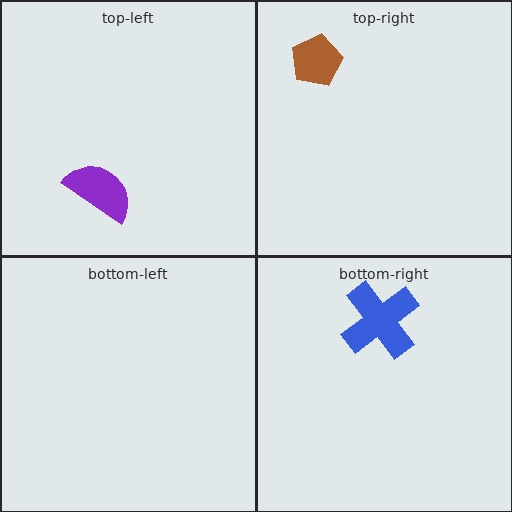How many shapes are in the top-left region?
1.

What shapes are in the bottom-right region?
The blue cross.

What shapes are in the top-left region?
The purple semicircle.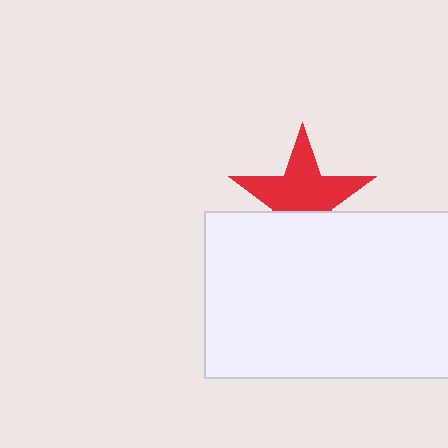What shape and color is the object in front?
The object in front is a white rectangle.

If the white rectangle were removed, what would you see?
You would see the complete red star.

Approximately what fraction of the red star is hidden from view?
Roughly 35% of the red star is hidden behind the white rectangle.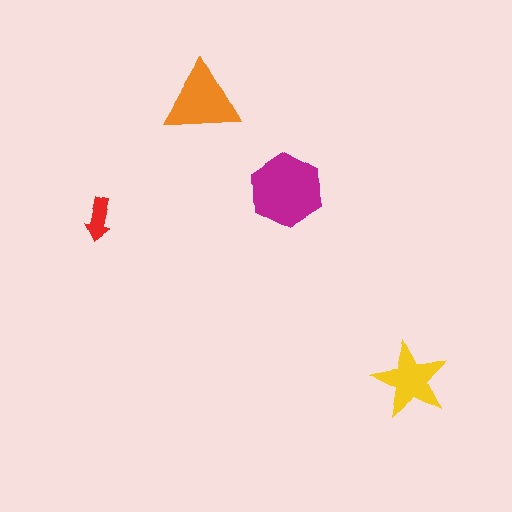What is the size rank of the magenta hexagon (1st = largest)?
1st.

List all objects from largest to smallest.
The magenta hexagon, the orange triangle, the yellow star, the red arrow.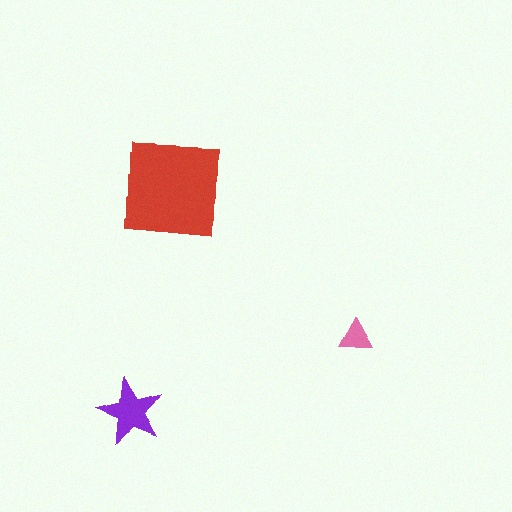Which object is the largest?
The red square.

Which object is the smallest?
The pink triangle.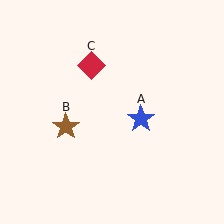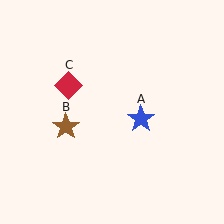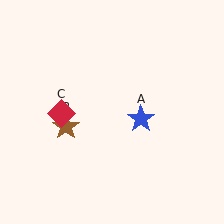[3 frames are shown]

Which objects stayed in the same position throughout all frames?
Blue star (object A) and brown star (object B) remained stationary.